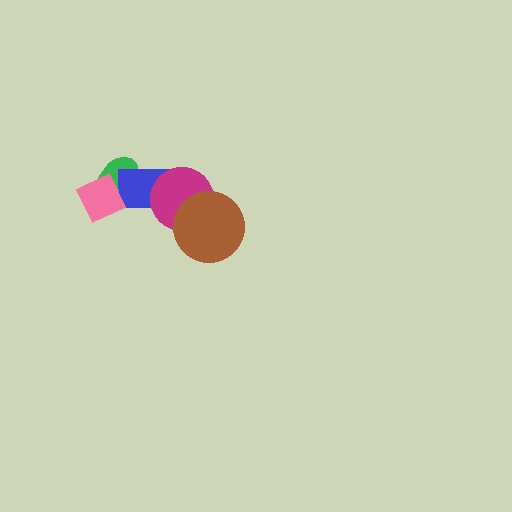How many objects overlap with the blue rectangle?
3 objects overlap with the blue rectangle.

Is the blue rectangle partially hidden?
Yes, it is partially covered by another shape.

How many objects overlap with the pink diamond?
2 objects overlap with the pink diamond.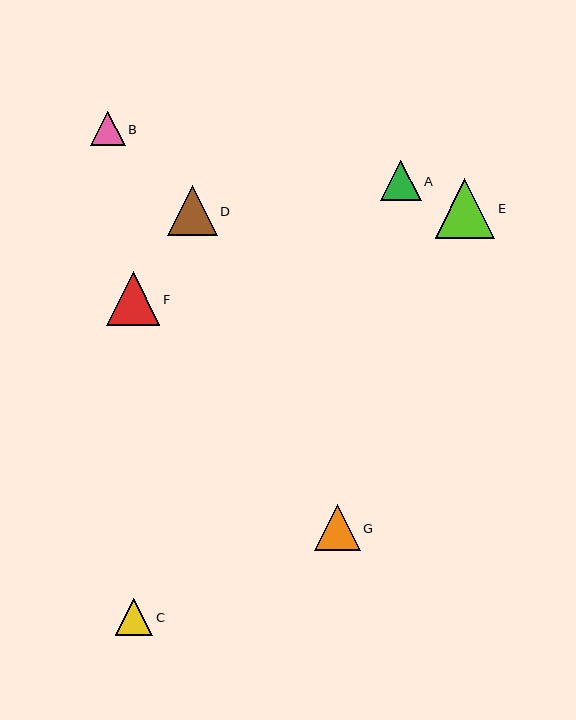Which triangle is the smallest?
Triangle B is the smallest with a size of approximately 34 pixels.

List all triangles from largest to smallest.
From largest to smallest: E, F, D, G, A, C, B.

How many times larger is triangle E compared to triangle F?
Triangle E is approximately 1.1 times the size of triangle F.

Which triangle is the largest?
Triangle E is the largest with a size of approximately 60 pixels.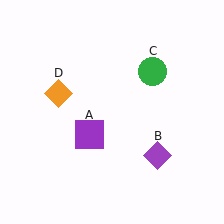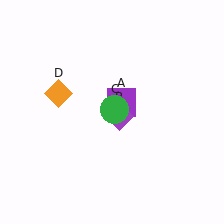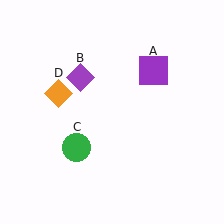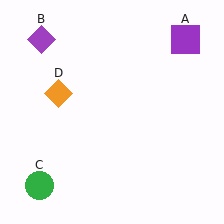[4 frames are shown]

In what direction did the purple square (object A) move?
The purple square (object A) moved up and to the right.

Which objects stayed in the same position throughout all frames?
Orange diamond (object D) remained stationary.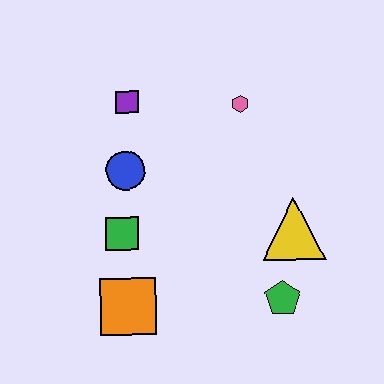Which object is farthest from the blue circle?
The green pentagon is farthest from the blue circle.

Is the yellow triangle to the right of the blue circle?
Yes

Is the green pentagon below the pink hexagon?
Yes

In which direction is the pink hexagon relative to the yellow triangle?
The pink hexagon is above the yellow triangle.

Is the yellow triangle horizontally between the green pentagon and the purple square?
No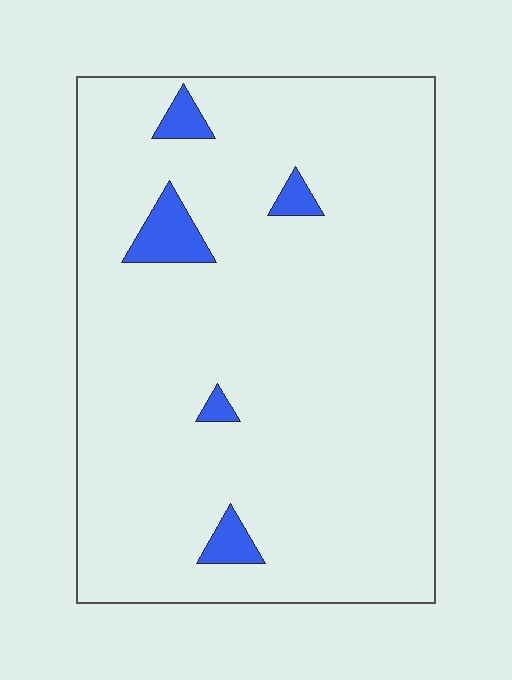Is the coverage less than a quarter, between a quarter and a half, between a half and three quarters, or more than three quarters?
Less than a quarter.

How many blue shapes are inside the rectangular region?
5.